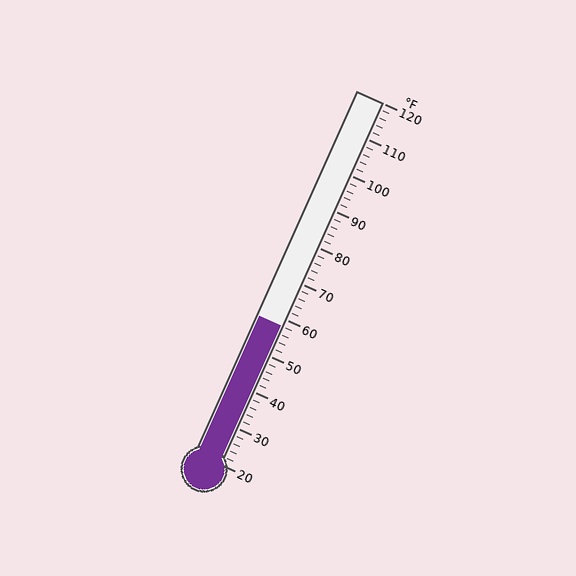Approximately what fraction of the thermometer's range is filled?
The thermometer is filled to approximately 40% of its range.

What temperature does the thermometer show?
The thermometer shows approximately 58°F.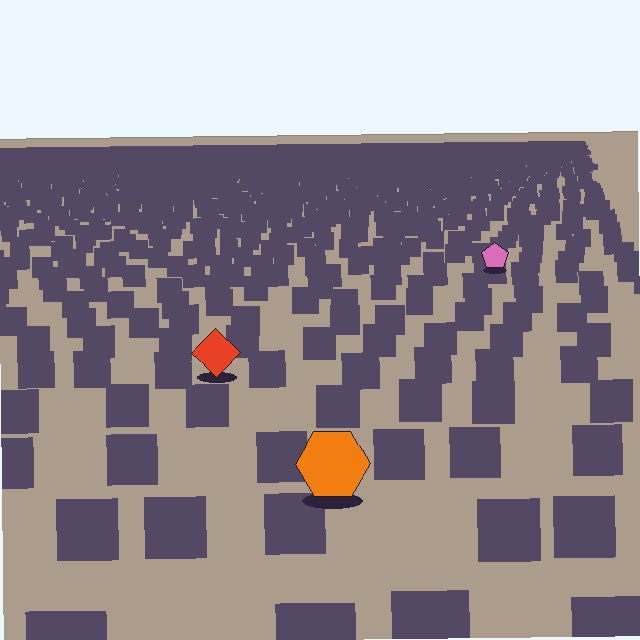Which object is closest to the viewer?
The orange hexagon is closest. The texture marks near it are larger and more spread out.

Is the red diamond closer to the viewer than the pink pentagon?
Yes. The red diamond is closer — you can tell from the texture gradient: the ground texture is coarser near it.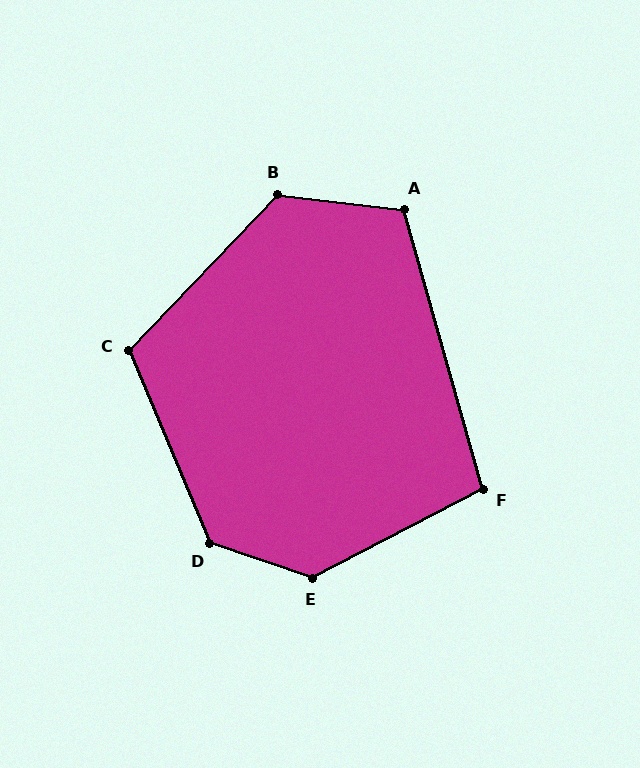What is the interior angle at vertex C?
Approximately 114 degrees (obtuse).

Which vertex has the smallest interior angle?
F, at approximately 102 degrees.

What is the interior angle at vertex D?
Approximately 131 degrees (obtuse).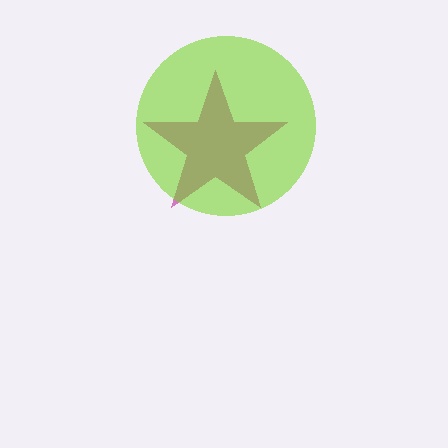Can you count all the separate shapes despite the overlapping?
Yes, there are 2 separate shapes.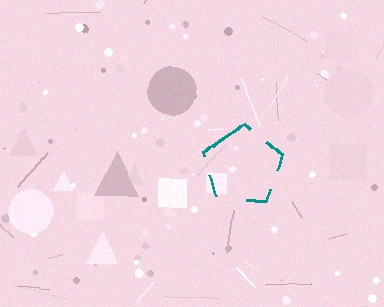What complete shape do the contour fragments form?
The contour fragments form a pentagon.